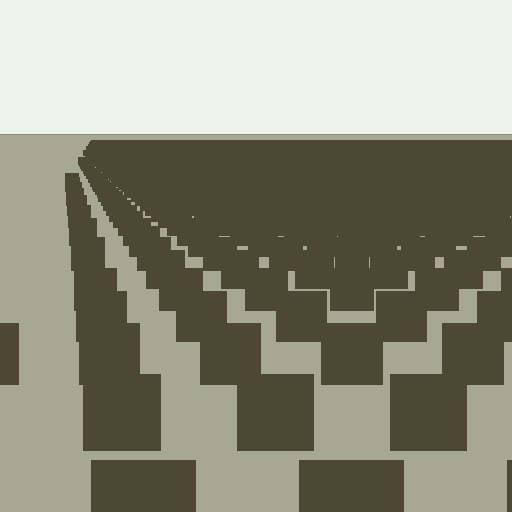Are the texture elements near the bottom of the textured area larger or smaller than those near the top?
Larger. Near the bottom, elements are closer to the viewer and appear at a bigger on-screen size.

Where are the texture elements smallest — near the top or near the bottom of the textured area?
Near the top.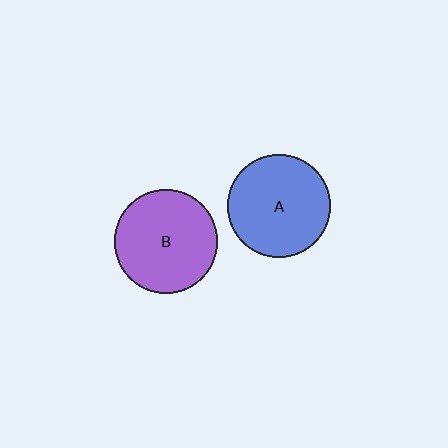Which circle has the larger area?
Circle B (purple).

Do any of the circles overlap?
No, none of the circles overlap.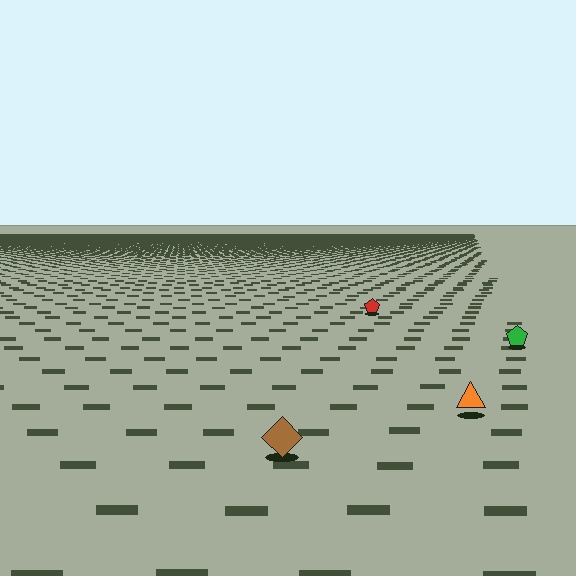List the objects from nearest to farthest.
From nearest to farthest: the brown diamond, the orange triangle, the green pentagon, the red pentagon.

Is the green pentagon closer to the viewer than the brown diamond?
No. The brown diamond is closer — you can tell from the texture gradient: the ground texture is coarser near it.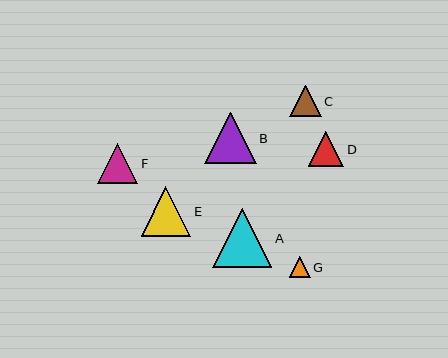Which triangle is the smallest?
Triangle G is the smallest with a size of approximately 21 pixels.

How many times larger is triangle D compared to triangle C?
Triangle D is approximately 1.1 times the size of triangle C.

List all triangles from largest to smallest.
From largest to smallest: A, B, E, F, D, C, G.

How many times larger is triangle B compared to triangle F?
Triangle B is approximately 1.3 times the size of triangle F.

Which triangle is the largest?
Triangle A is the largest with a size of approximately 59 pixels.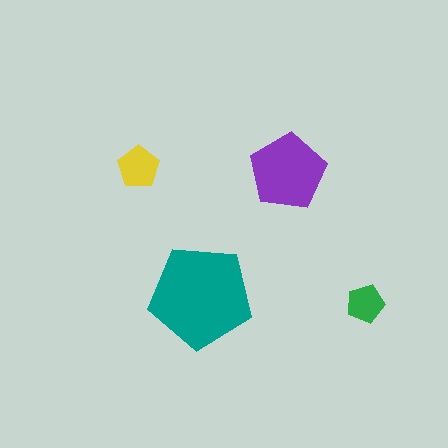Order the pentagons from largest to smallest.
the teal one, the purple one, the yellow one, the green one.